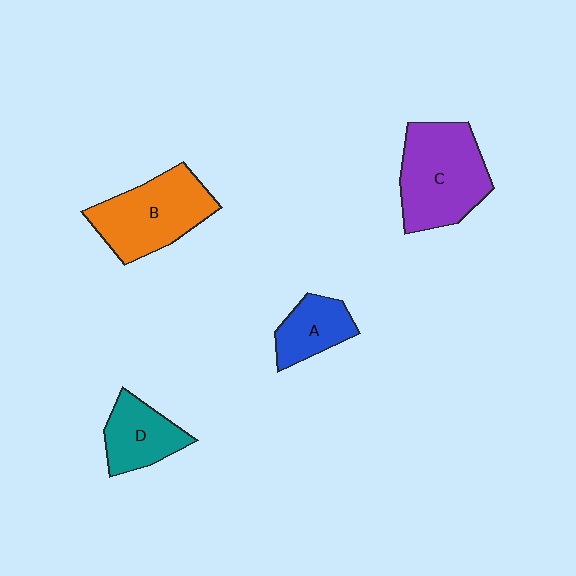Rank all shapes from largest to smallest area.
From largest to smallest: C (purple), B (orange), D (teal), A (blue).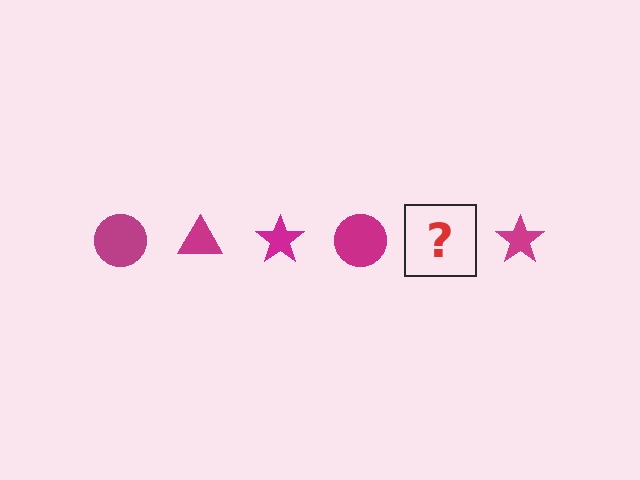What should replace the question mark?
The question mark should be replaced with a magenta triangle.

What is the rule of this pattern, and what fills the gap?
The rule is that the pattern cycles through circle, triangle, star shapes in magenta. The gap should be filled with a magenta triangle.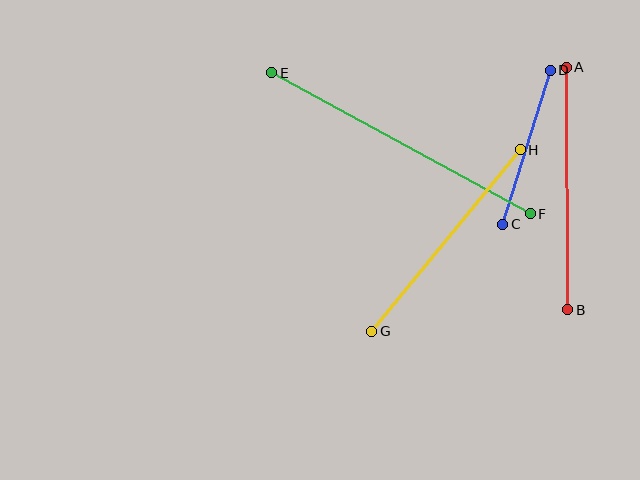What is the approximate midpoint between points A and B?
The midpoint is at approximately (567, 188) pixels.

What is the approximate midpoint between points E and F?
The midpoint is at approximately (401, 143) pixels.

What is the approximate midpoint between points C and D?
The midpoint is at approximately (526, 147) pixels.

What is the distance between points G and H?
The distance is approximately 234 pixels.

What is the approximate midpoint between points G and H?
The midpoint is at approximately (446, 240) pixels.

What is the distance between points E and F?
The distance is approximately 294 pixels.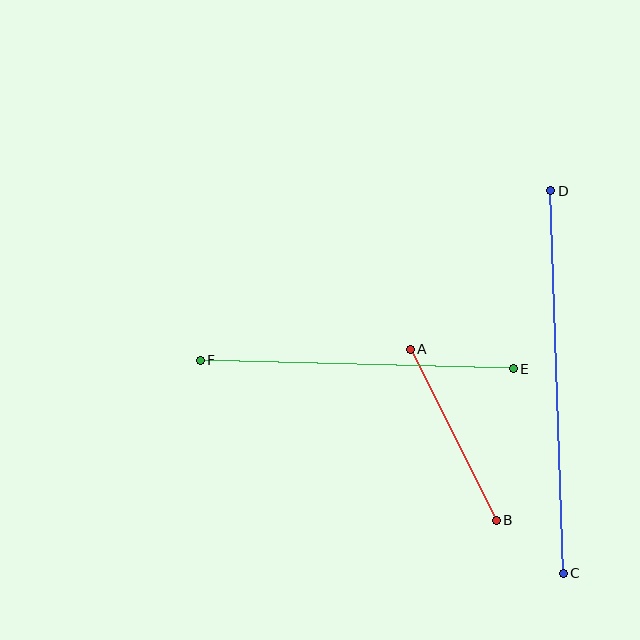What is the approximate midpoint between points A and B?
The midpoint is at approximately (453, 435) pixels.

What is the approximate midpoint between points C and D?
The midpoint is at approximately (557, 382) pixels.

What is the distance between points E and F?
The distance is approximately 313 pixels.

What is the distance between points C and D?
The distance is approximately 383 pixels.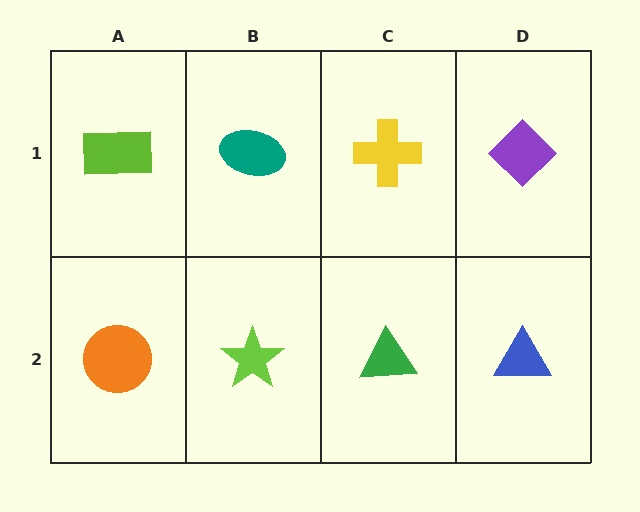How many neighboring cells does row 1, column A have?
2.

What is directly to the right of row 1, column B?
A yellow cross.